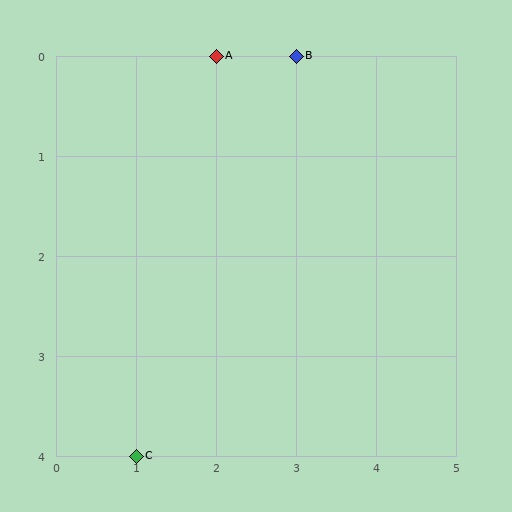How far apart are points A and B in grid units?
Points A and B are 1 column apart.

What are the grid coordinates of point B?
Point B is at grid coordinates (3, 0).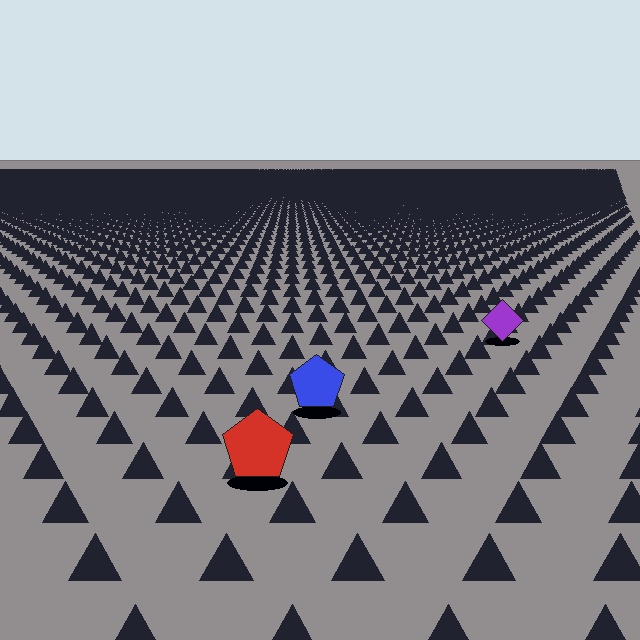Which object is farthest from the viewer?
The purple diamond is farthest from the viewer. It appears smaller and the ground texture around it is denser.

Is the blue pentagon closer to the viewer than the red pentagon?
No. The red pentagon is closer — you can tell from the texture gradient: the ground texture is coarser near it.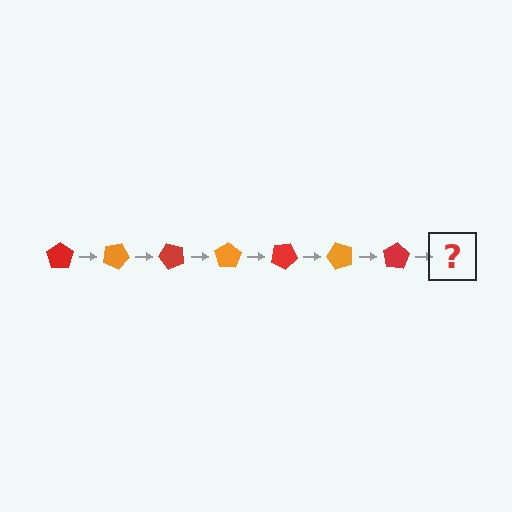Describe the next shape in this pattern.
It should be an orange pentagon, rotated 175 degrees from the start.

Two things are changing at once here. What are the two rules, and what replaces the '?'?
The two rules are that it rotates 25 degrees each step and the color cycles through red and orange. The '?' should be an orange pentagon, rotated 175 degrees from the start.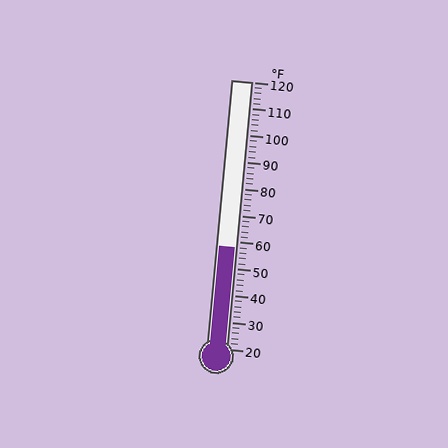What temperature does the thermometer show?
The thermometer shows approximately 58°F.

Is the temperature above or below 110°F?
The temperature is below 110°F.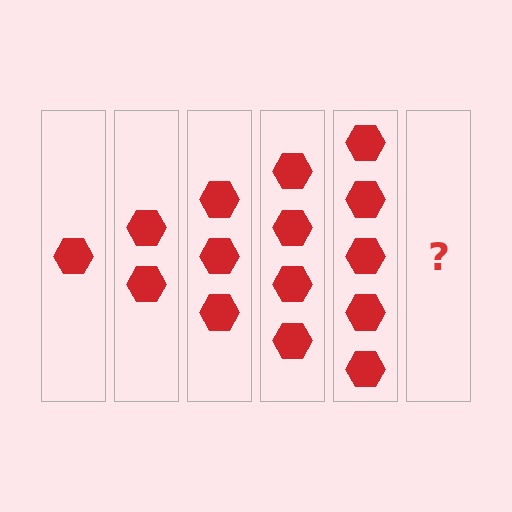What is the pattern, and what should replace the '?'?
The pattern is that each step adds one more hexagon. The '?' should be 6 hexagons.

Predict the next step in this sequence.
The next step is 6 hexagons.